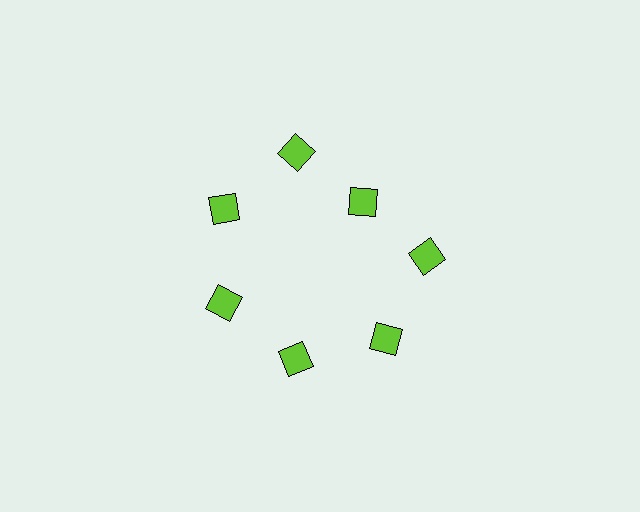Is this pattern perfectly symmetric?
No. The 7 lime diamonds are arranged in a ring, but one element near the 1 o'clock position is pulled inward toward the center, breaking the 7-fold rotational symmetry.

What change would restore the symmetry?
The symmetry would be restored by moving it outward, back onto the ring so that all 7 diamonds sit at equal angles and equal distance from the center.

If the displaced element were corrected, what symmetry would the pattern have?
It would have 7-fold rotational symmetry — the pattern would map onto itself every 51 degrees.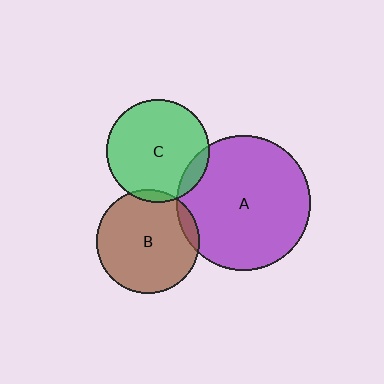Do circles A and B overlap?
Yes.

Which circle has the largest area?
Circle A (purple).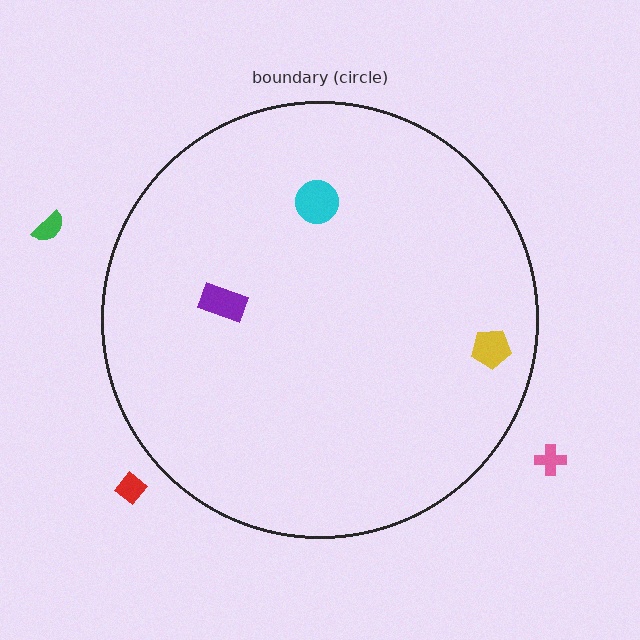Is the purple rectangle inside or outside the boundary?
Inside.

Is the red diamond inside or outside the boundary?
Outside.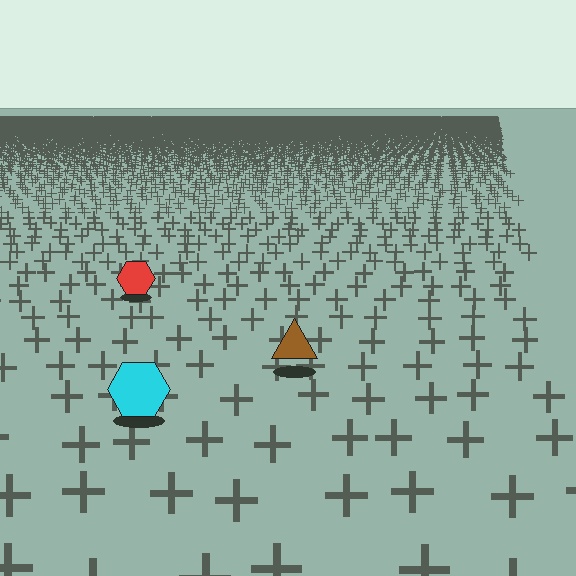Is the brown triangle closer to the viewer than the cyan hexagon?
No. The cyan hexagon is closer — you can tell from the texture gradient: the ground texture is coarser near it.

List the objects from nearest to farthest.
From nearest to farthest: the cyan hexagon, the brown triangle, the red hexagon.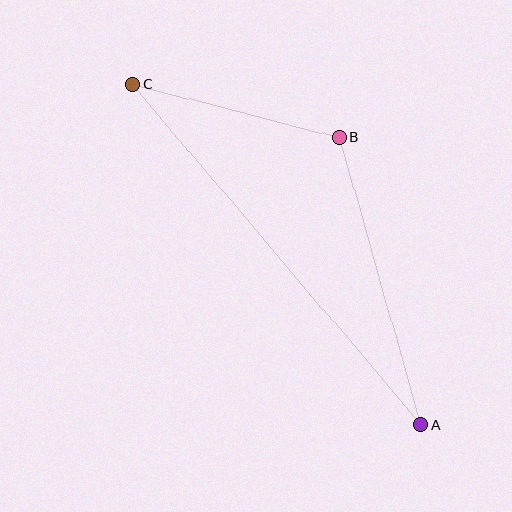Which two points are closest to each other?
Points B and C are closest to each other.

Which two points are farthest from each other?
Points A and C are farthest from each other.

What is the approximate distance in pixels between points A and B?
The distance between A and B is approximately 298 pixels.